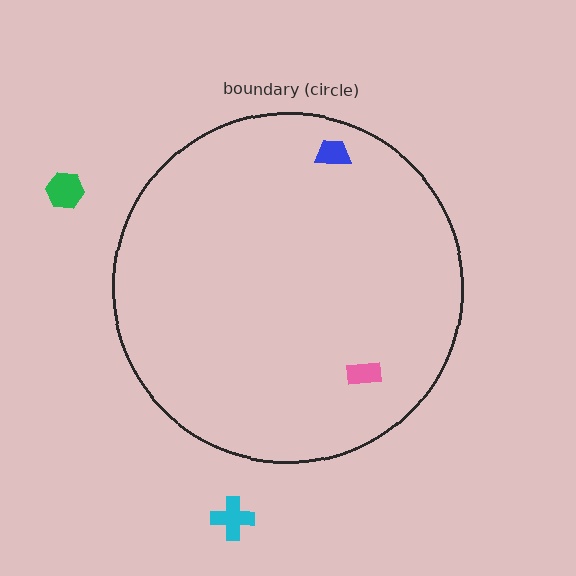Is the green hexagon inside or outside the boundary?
Outside.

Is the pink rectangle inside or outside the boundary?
Inside.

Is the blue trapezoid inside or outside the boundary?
Inside.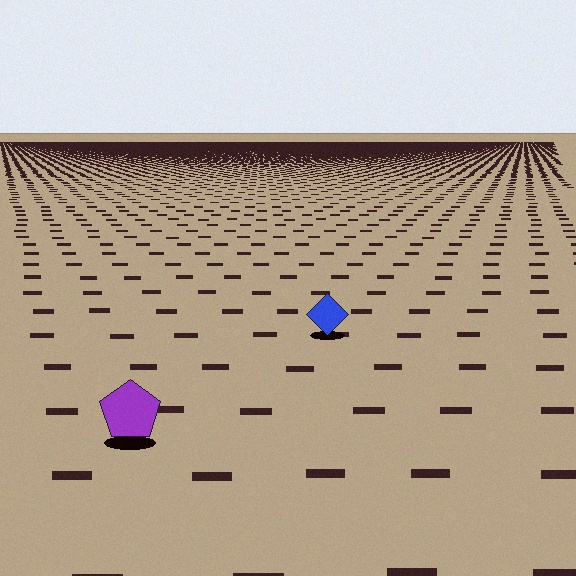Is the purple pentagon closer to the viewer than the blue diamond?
Yes. The purple pentagon is closer — you can tell from the texture gradient: the ground texture is coarser near it.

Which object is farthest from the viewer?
The blue diamond is farthest from the viewer. It appears smaller and the ground texture around it is denser.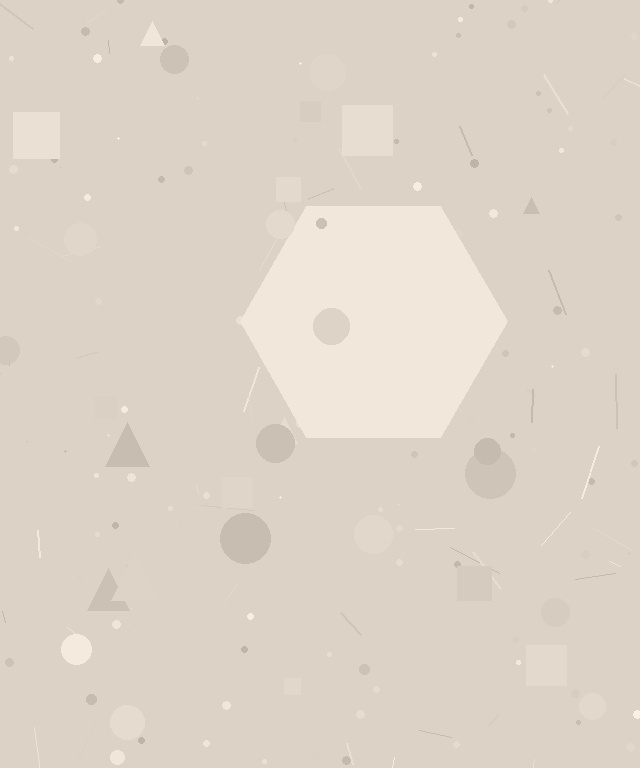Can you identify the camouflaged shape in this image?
The camouflaged shape is a hexagon.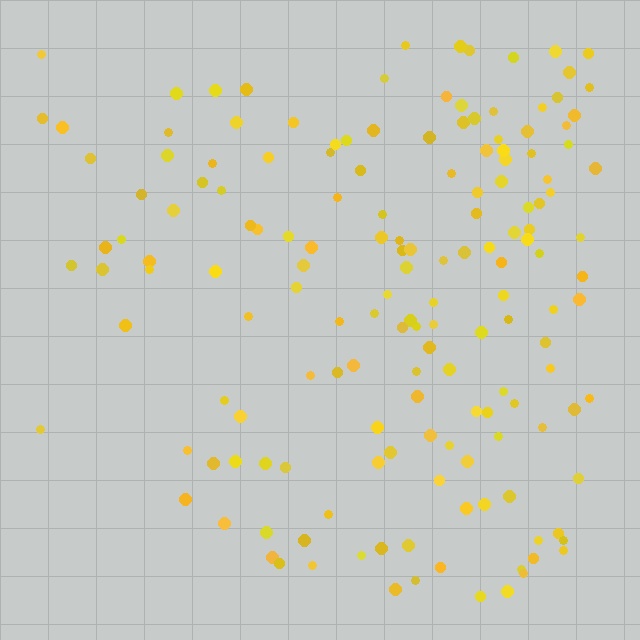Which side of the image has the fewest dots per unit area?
The left.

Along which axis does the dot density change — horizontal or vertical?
Horizontal.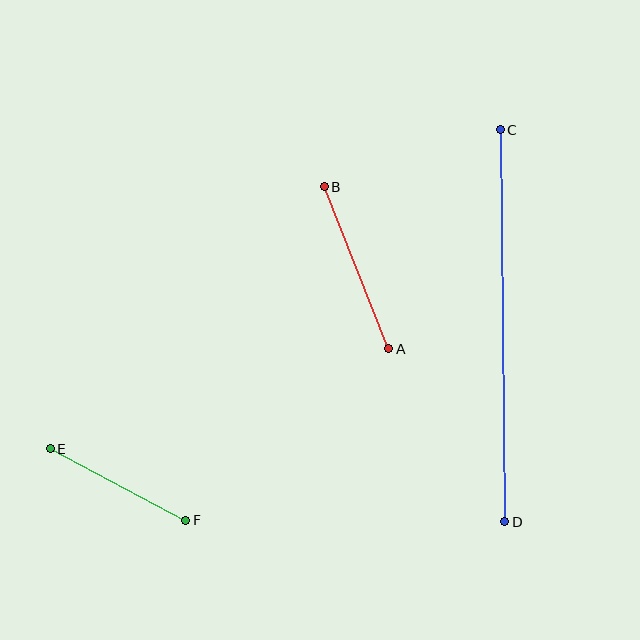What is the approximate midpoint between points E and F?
The midpoint is at approximately (118, 484) pixels.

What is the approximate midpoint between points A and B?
The midpoint is at approximately (356, 268) pixels.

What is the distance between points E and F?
The distance is approximately 153 pixels.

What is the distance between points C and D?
The distance is approximately 392 pixels.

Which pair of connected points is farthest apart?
Points C and D are farthest apart.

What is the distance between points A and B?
The distance is approximately 174 pixels.